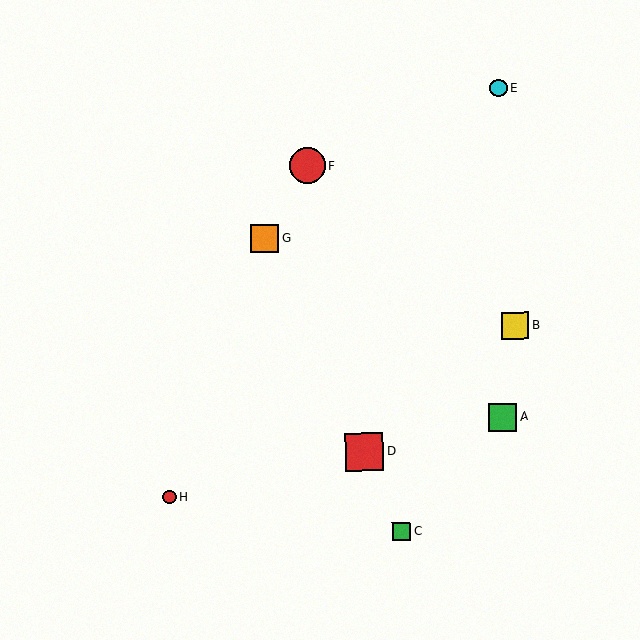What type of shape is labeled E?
Shape E is a cyan circle.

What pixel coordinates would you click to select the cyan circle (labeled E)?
Click at (499, 88) to select the cyan circle E.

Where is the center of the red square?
The center of the red square is at (364, 452).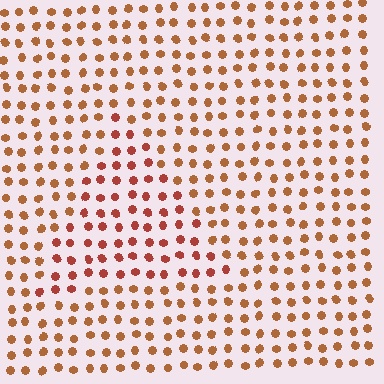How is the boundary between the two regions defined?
The boundary is defined purely by a slight shift in hue (about 22 degrees). Spacing, size, and orientation are identical on both sides.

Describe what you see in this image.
The image is filled with small brown elements in a uniform arrangement. A triangle-shaped region is visible where the elements are tinted to a slightly different hue, forming a subtle color boundary.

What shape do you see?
I see a triangle.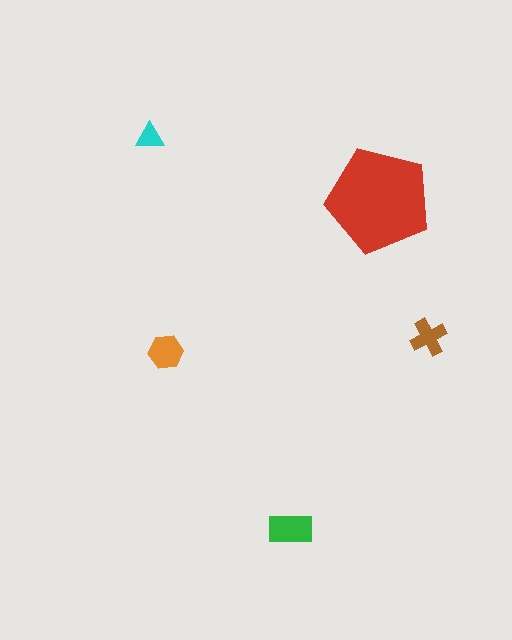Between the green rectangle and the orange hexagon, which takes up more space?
The green rectangle.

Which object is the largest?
The red pentagon.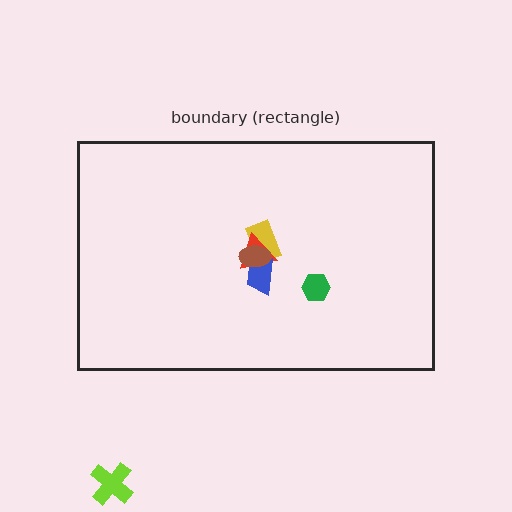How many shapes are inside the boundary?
5 inside, 1 outside.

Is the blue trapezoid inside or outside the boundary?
Inside.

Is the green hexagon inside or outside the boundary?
Inside.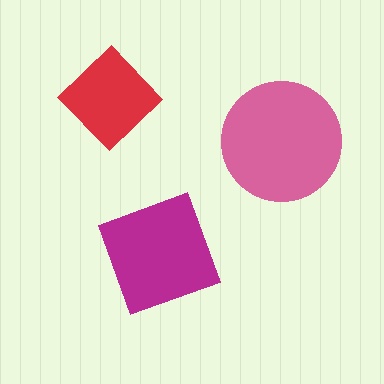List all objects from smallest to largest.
The red diamond, the magenta square, the pink circle.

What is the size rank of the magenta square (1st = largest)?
2nd.